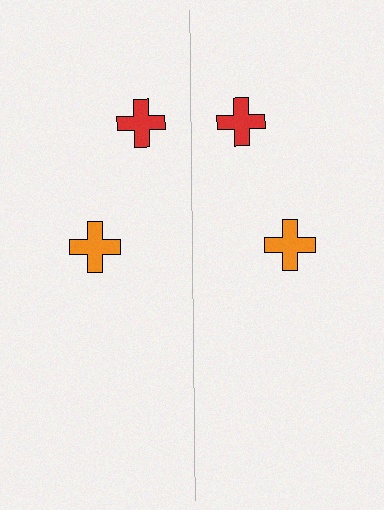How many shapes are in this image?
There are 4 shapes in this image.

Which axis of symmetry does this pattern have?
The pattern has a vertical axis of symmetry running through the center of the image.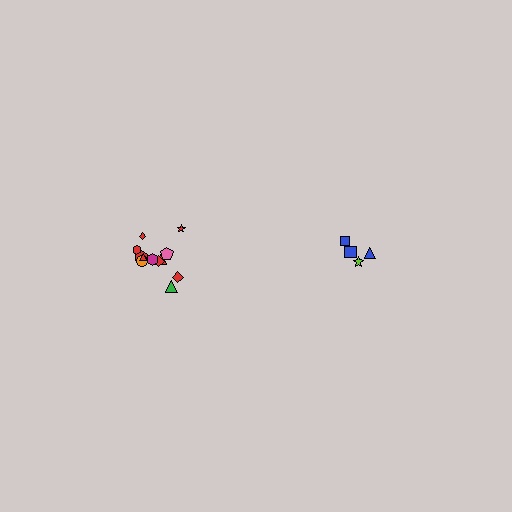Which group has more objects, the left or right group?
The left group.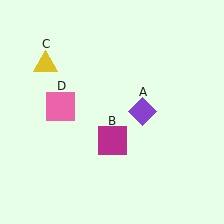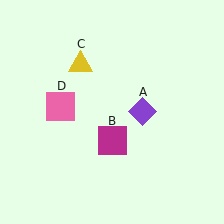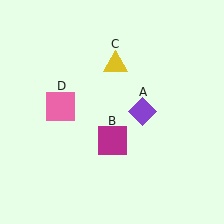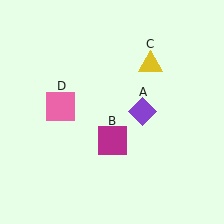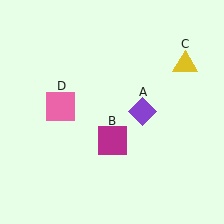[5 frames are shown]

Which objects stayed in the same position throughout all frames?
Purple diamond (object A) and magenta square (object B) and pink square (object D) remained stationary.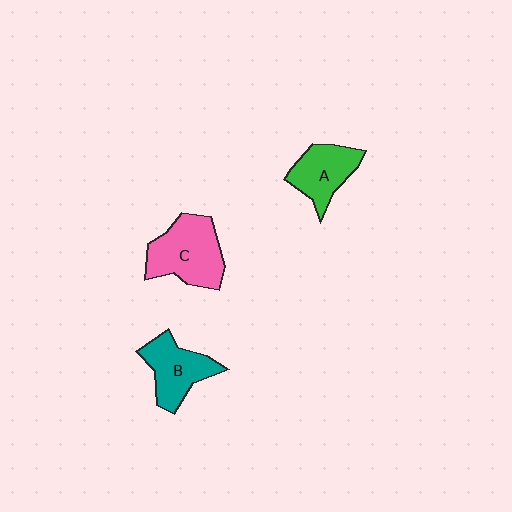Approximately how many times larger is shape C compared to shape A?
Approximately 1.4 times.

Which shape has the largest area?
Shape C (pink).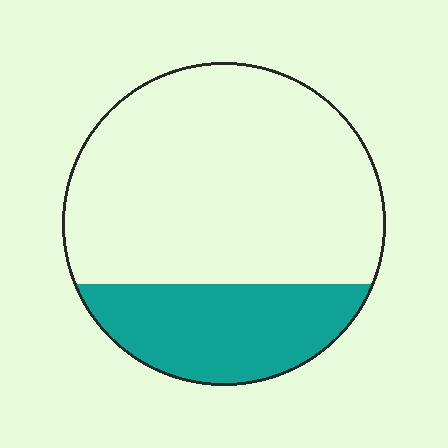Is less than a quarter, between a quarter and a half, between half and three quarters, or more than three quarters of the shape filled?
Between a quarter and a half.